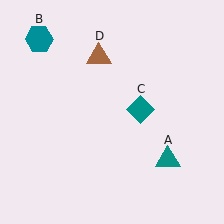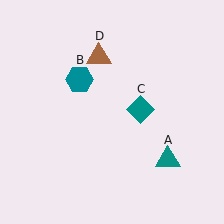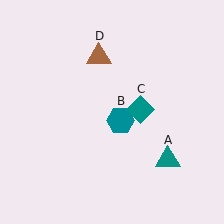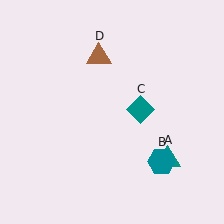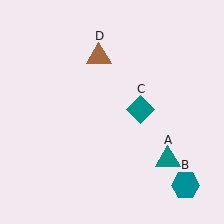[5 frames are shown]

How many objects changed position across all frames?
1 object changed position: teal hexagon (object B).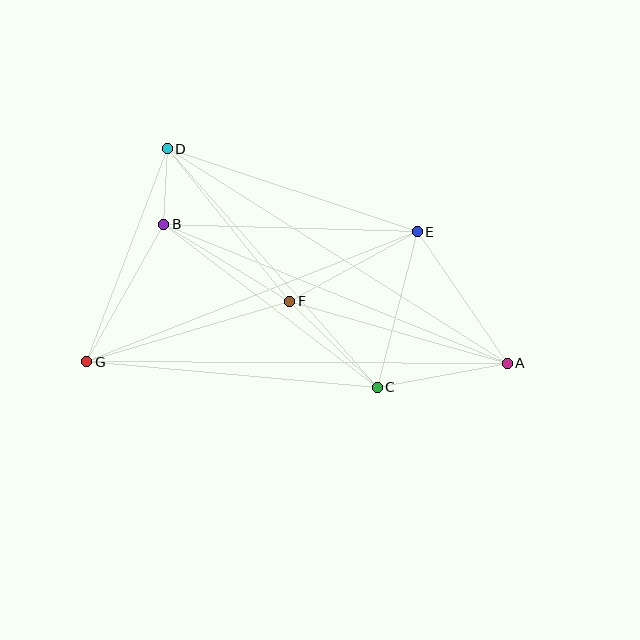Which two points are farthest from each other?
Points A and G are farthest from each other.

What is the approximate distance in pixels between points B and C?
The distance between B and C is approximately 268 pixels.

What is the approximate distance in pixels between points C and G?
The distance between C and G is approximately 291 pixels.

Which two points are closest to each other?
Points B and D are closest to each other.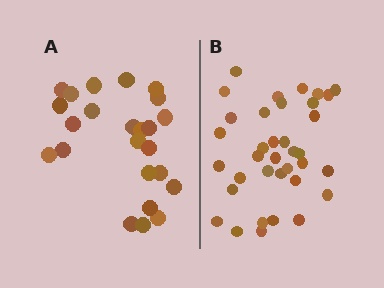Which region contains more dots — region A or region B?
Region B (the right region) has more dots.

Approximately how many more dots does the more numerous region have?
Region B has roughly 12 or so more dots than region A.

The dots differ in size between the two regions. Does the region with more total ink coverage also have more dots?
No. Region A has more total ink coverage because its dots are larger, but region B actually contains more individual dots. Total area can be misleading — the number of items is what matters here.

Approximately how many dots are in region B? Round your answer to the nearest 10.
About 40 dots. (The exact count is 36, which rounds to 40.)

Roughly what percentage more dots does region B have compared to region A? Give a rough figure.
About 50% more.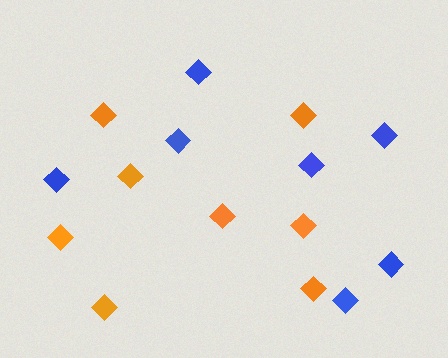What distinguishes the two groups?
There are 2 groups: one group of orange diamonds (8) and one group of blue diamonds (7).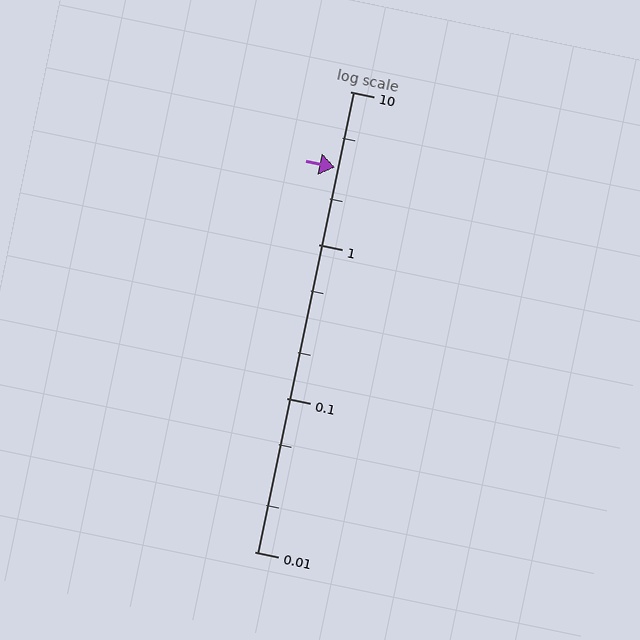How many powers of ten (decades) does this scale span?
The scale spans 3 decades, from 0.01 to 10.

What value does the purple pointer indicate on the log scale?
The pointer indicates approximately 3.2.